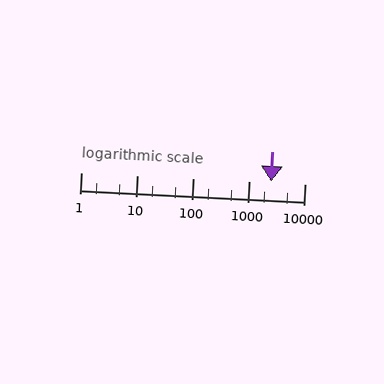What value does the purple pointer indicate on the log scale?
The pointer indicates approximately 2500.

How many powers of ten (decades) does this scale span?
The scale spans 4 decades, from 1 to 10000.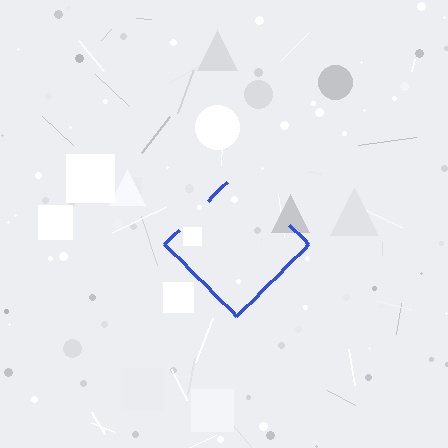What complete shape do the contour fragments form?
The contour fragments form a diamond.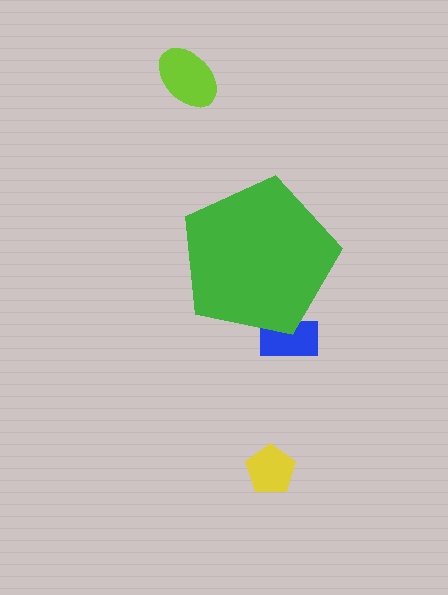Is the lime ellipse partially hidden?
No, the lime ellipse is fully visible.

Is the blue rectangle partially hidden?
Yes, the blue rectangle is partially hidden behind the green pentagon.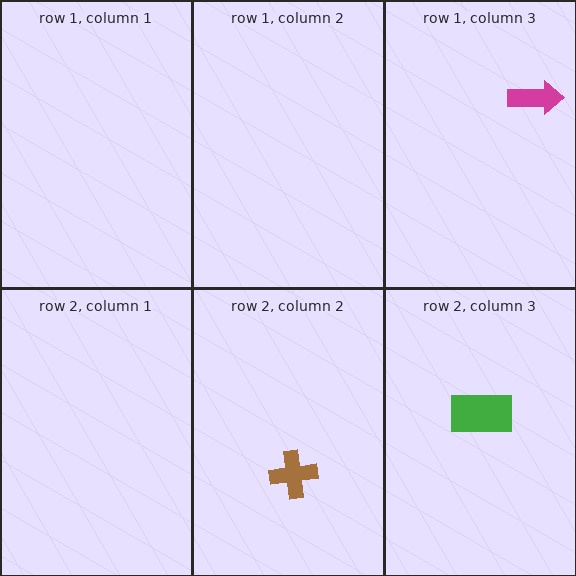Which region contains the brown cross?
The row 2, column 2 region.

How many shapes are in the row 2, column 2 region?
1.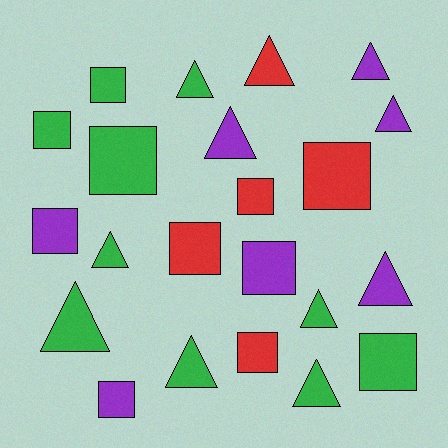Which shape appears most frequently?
Triangle, with 11 objects.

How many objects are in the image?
There are 22 objects.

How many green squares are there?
There are 4 green squares.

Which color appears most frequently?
Green, with 10 objects.